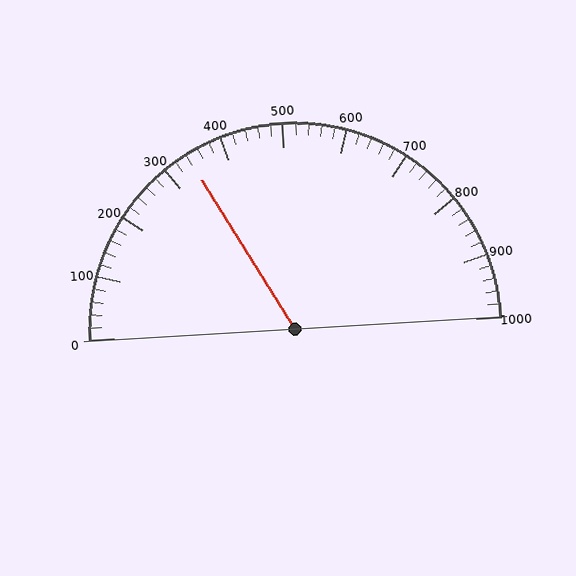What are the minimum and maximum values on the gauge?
The gauge ranges from 0 to 1000.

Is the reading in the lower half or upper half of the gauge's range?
The reading is in the lower half of the range (0 to 1000).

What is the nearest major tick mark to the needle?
The nearest major tick mark is 300.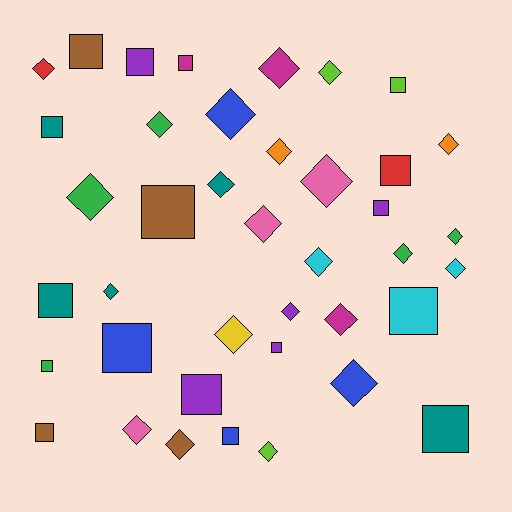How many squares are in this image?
There are 17 squares.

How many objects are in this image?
There are 40 objects.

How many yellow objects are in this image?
There is 1 yellow object.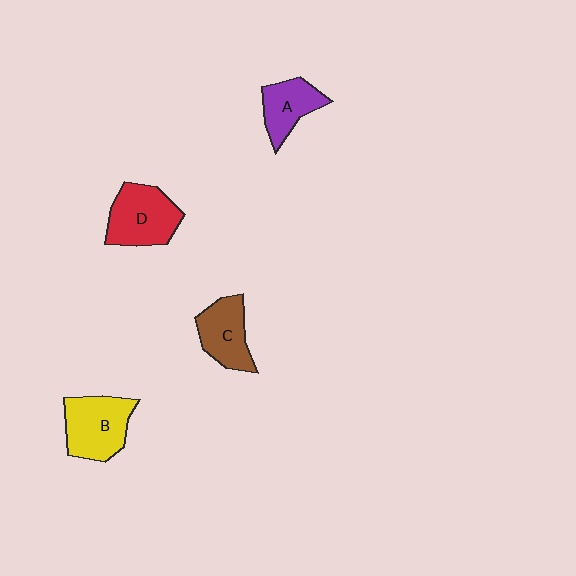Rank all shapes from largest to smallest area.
From largest to smallest: D (red), B (yellow), C (brown), A (purple).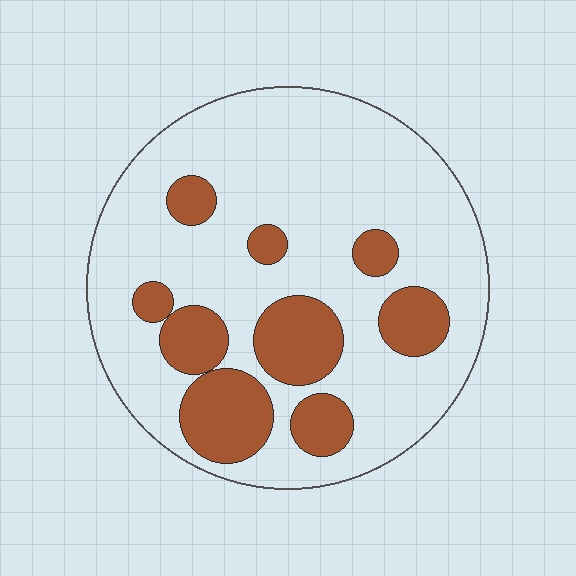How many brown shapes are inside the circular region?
9.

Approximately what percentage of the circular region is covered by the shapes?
Approximately 25%.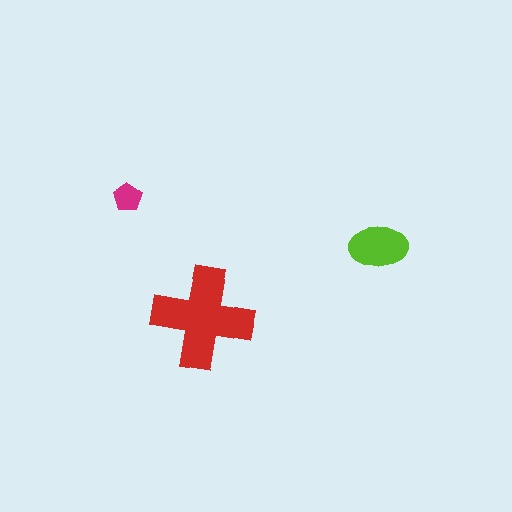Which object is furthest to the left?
The magenta pentagon is leftmost.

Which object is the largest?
The red cross.